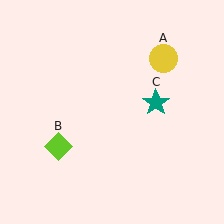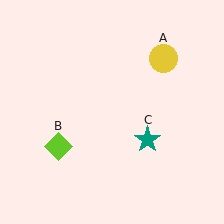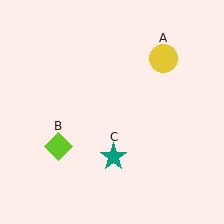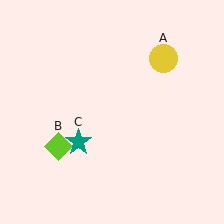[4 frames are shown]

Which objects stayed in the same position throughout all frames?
Yellow circle (object A) and lime diamond (object B) remained stationary.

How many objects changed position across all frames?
1 object changed position: teal star (object C).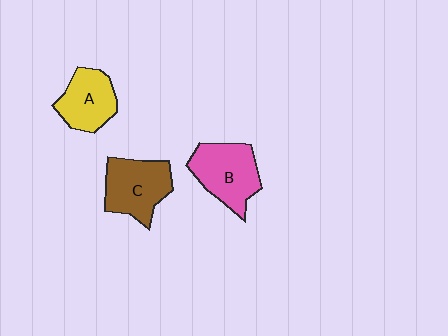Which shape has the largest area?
Shape B (pink).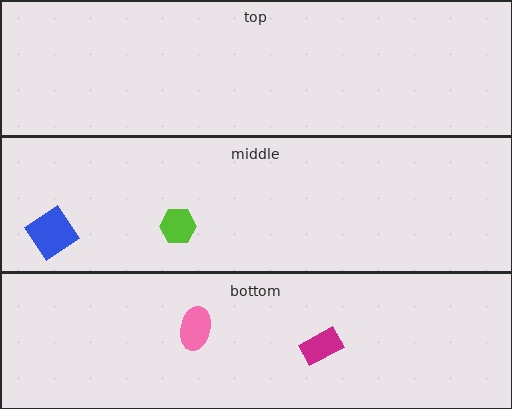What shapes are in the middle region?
The lime hexagon, the blue diamond.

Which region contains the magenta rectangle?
The bottom region.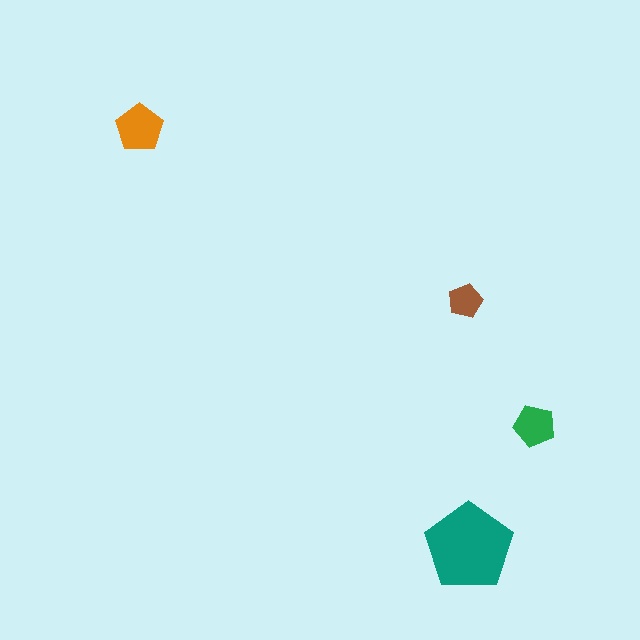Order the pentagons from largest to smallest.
the teal one, the orange one, the green one, the brown one.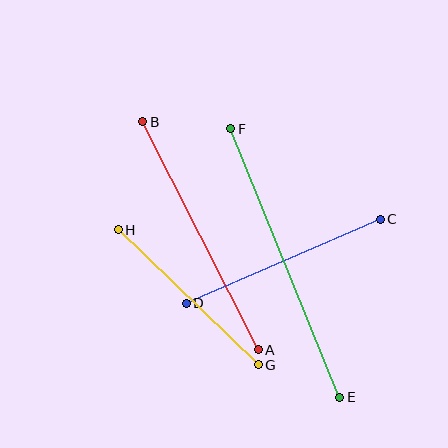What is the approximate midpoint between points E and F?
The midpoint is at approximately (285, 263) pixels.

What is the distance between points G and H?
The distance is approximately 194 pixels.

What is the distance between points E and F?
The distance is approximately 290 pixels.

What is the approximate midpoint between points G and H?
The midpoint is at approximately (188, 297) pixels.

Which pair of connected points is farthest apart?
Points E and F are farthest apart.